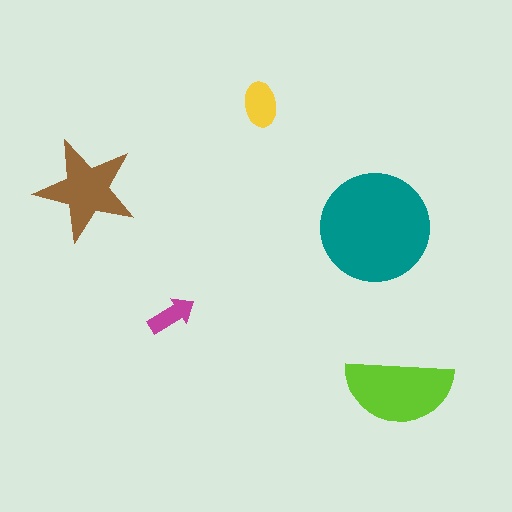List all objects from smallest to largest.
The magenta arrow, the yellow ellipse, the brown star, the lime semicircle, the teal circle.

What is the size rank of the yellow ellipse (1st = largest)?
4th.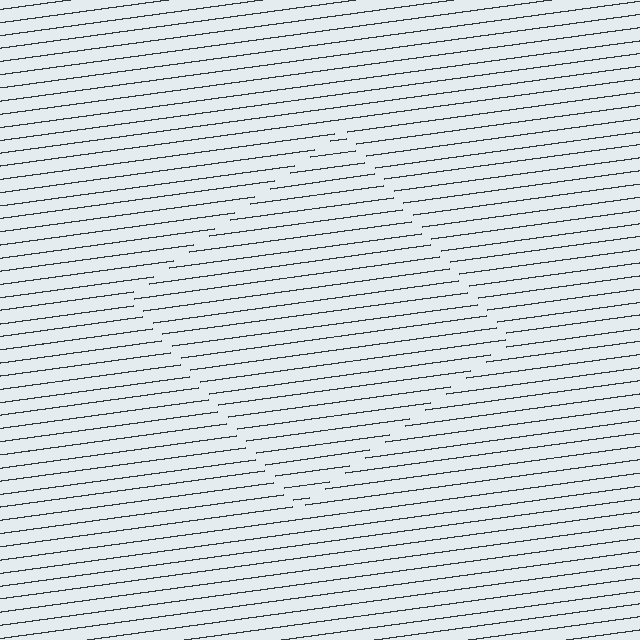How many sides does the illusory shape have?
4 sides — the line-ends trace a square.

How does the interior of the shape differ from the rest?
The interior of the shape contains the same grating, shifted by half a period — the contour is defined by the phase discontinuity where line-ends from the inner and outer gratings abut.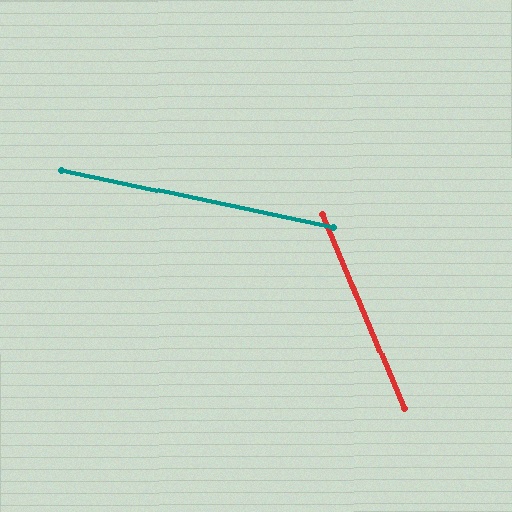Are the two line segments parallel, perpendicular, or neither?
Neither parallel nor perpendicular — they differ by about 56°.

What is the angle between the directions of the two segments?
Approximately 56 degrees.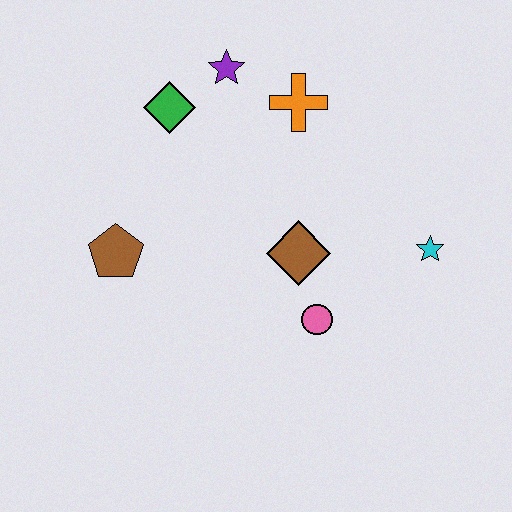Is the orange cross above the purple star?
No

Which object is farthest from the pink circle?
The purple star is farthest from the pink circle.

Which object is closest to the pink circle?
The brown diamond is closest to the pink circle.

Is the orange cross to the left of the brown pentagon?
No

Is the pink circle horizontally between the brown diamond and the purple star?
No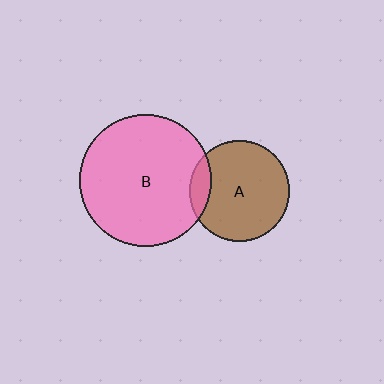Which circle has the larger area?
Circle B (pink).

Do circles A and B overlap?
Yes.